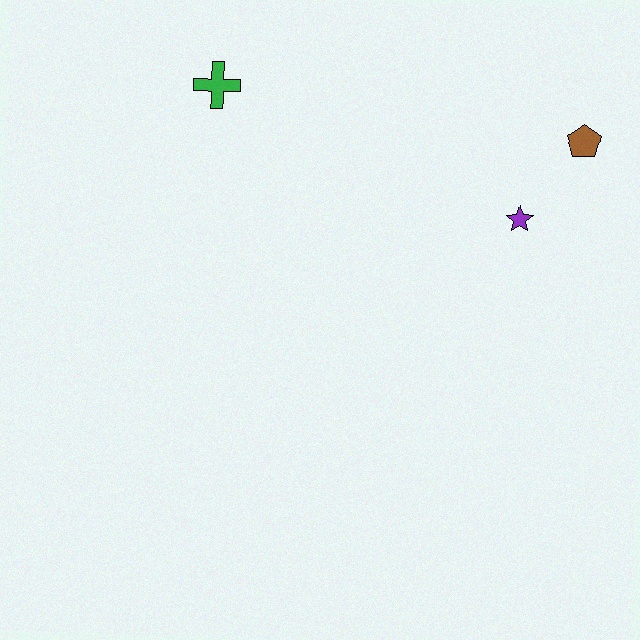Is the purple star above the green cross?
No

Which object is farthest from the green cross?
The brown pentagon is farthest from the green cross.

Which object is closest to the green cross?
The purple star is closest to the green cross.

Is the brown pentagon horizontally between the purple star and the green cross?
No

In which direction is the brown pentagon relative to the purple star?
The brown pentagon is above the purple star.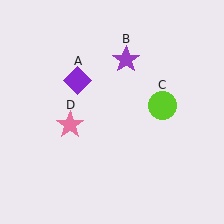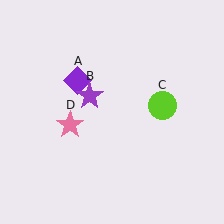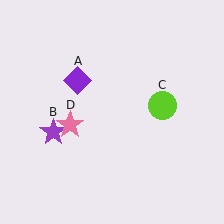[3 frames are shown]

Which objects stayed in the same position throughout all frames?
Purple diamond (object A) and lime circle (object C) and pink star (object D) remained stationary.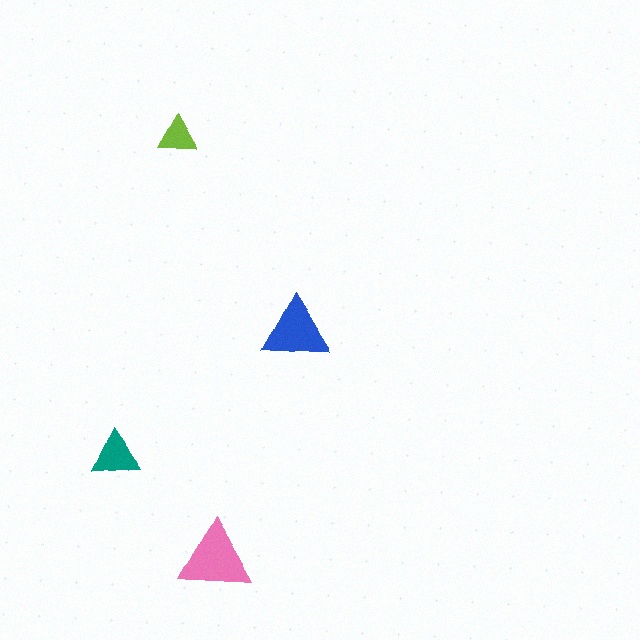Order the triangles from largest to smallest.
the pink one, the blue one, the teal one, the lime one.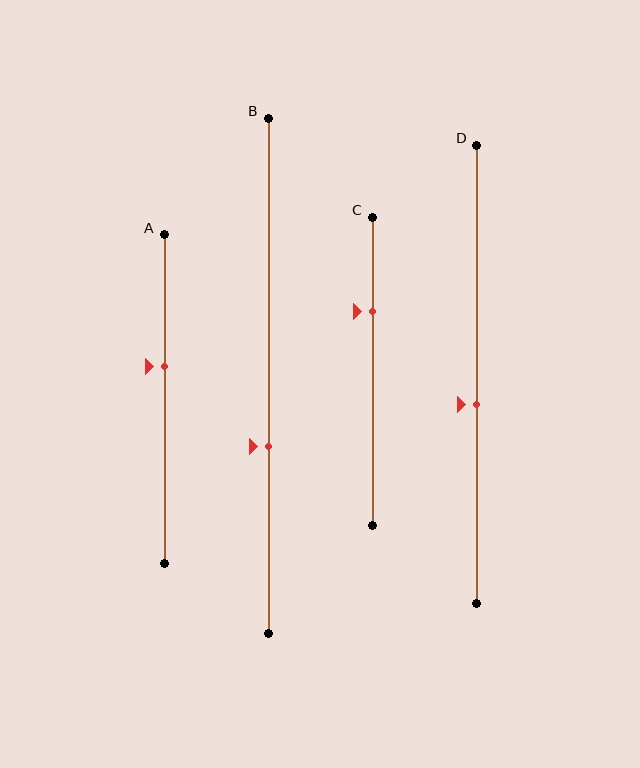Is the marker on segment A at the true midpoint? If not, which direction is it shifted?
No, the marker on segment A is shifted upward by about 10% of the segment length.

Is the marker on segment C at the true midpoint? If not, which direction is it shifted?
No, the marker on segment C is shifted upward by about 19% of the segment length.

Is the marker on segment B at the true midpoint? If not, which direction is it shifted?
No, the marker on segment B is shifted downward by about 14% of the segment length.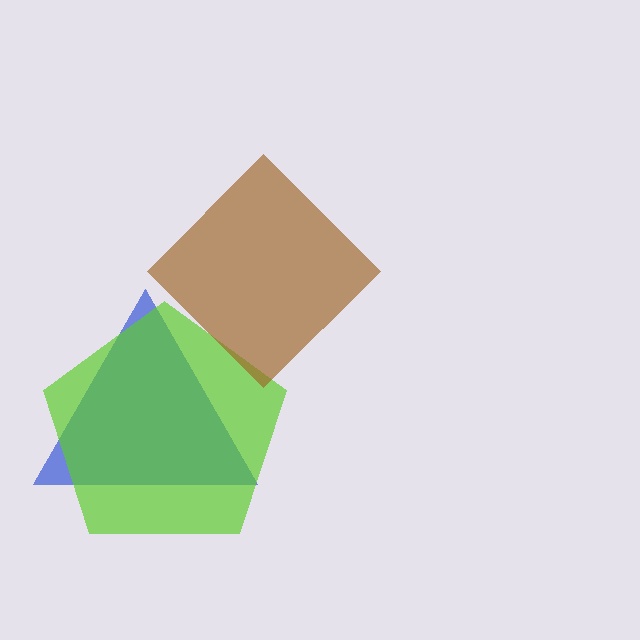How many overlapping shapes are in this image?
There are 3 overlapping shapes in the image.